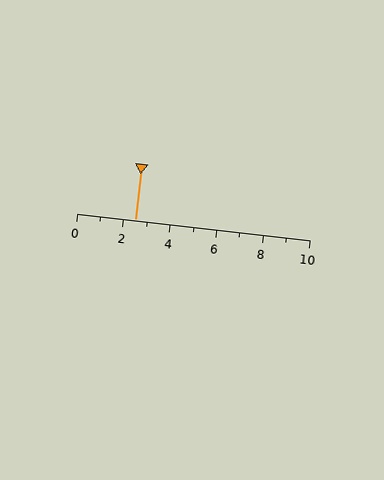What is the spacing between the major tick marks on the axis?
The major ticks are spaced 2 apart.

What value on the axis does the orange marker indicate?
The marker indicates approximately 2.5.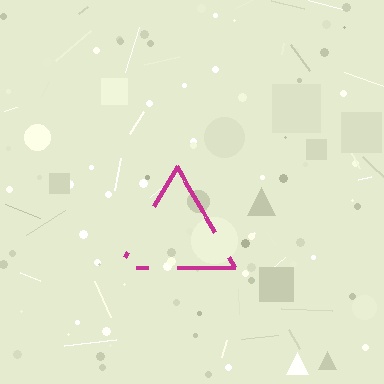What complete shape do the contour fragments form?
The contour fragments form a triangle.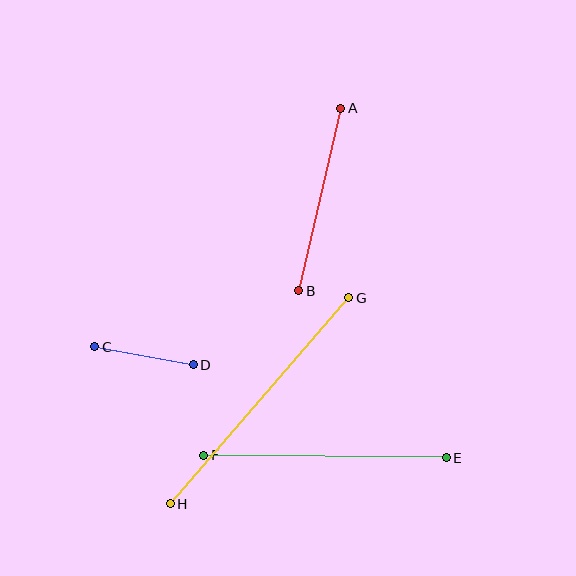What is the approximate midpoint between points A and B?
The midpoint is at approximately (320, 199) pixels.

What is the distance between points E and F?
The distance is approximately 242 pixels.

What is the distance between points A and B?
The distance is approximately 187 pixels.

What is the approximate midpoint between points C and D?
The midpoint is at approximately (144, 356) pixels.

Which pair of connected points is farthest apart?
Points G and H are farthest apart.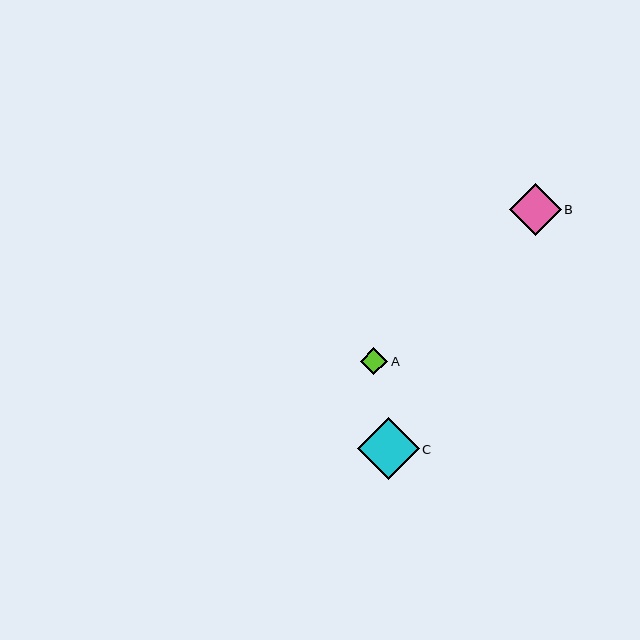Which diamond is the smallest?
Diamond A is the smallest with a size of approximately 28 pixels.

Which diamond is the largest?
Diamond C is the largest with a size of approximately 62 pixels.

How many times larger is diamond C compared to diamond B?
Diamond C is approximately 1.2 times the size of diamond B.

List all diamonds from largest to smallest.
From largest to smallest: C, B, A.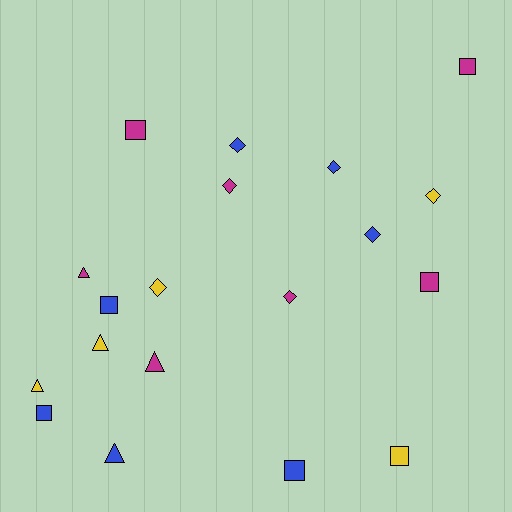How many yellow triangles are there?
There are 2 yellow triangles.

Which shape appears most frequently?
Square, with 7 objects.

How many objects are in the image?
There are 19 objects.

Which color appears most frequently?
Blue, with 7 objects.